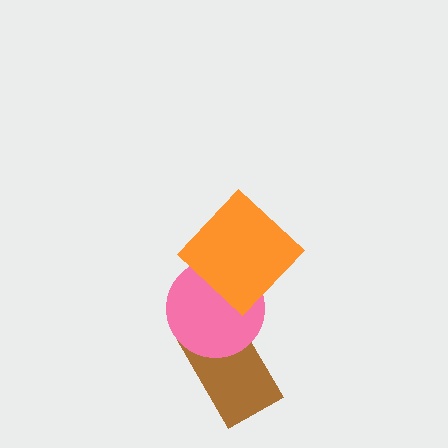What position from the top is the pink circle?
The pink circle is 2nd from the top.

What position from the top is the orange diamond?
The orange diamond is 1st from the top.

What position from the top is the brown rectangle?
The brown rectangle is 3rd from the top.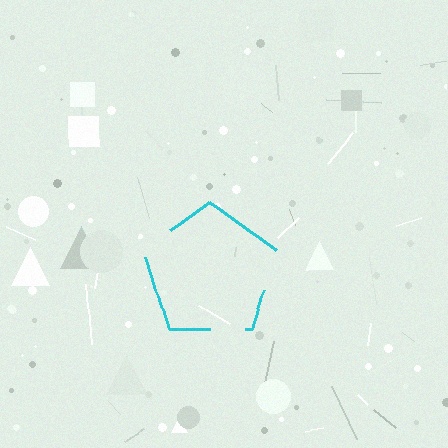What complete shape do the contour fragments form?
The contour fragments form a pentagon.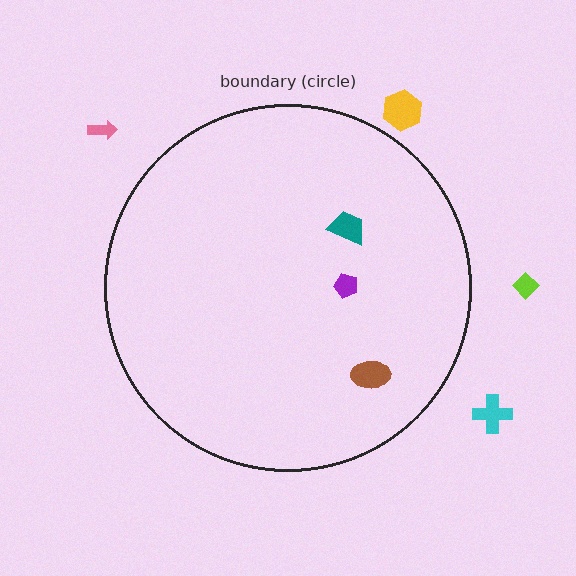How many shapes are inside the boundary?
3 inside, 4 outside.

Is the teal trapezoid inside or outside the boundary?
Inside.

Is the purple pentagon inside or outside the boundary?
Inside.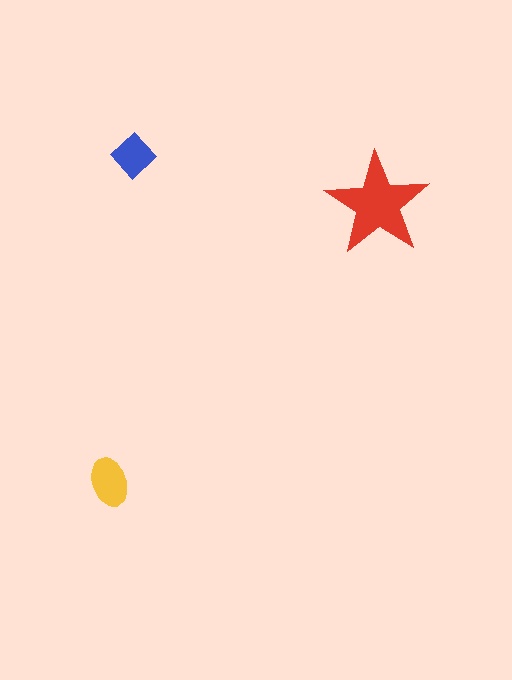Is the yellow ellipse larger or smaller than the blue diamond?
Larger.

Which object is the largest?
The red star.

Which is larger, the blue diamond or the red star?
The red star.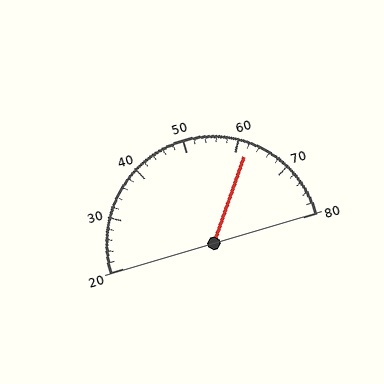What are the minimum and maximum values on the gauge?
The gauge ranges from 20 to 80.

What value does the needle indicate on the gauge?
The needle indicates approximately 62.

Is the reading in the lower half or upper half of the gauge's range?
The reading is in the upper half of the range (20 to 80).